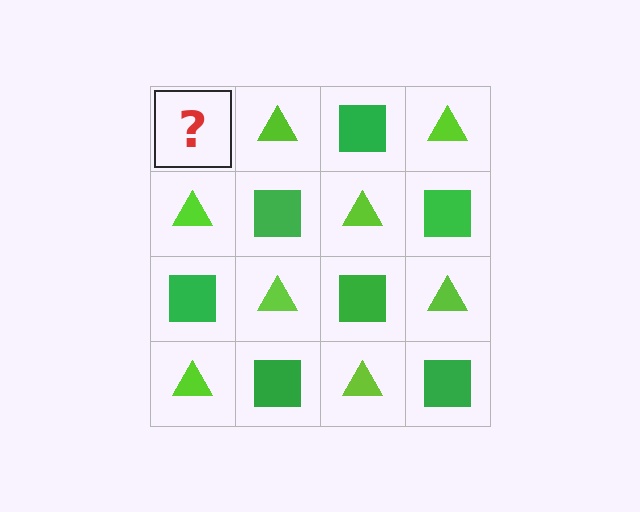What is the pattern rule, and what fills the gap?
The rule is that it alternates green square and lime triangle in a checkerboard pattern. The gap should be filled with a green square.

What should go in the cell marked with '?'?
The missing cell should contain a green square.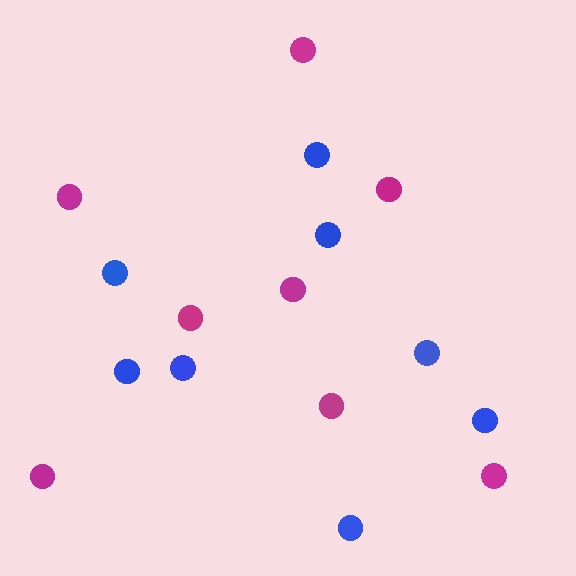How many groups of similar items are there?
There are 2 groups: one group of magenta circles (8) and one group of blue circles (8).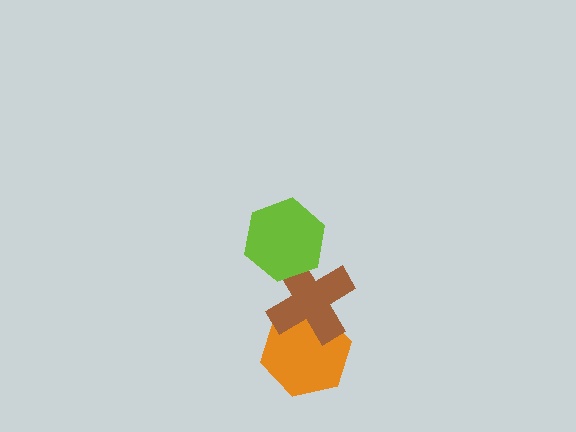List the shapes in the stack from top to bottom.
From top to bottom: the lime hexagon, the brown cross, the orange hexagon.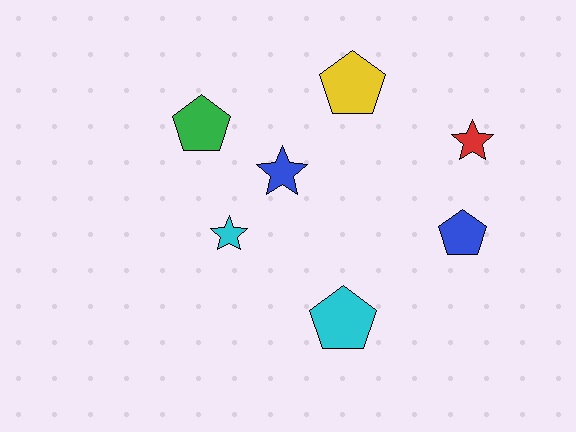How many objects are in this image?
There are 7 objects.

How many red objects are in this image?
There is 1 red object.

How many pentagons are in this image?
There are 4 pentagons.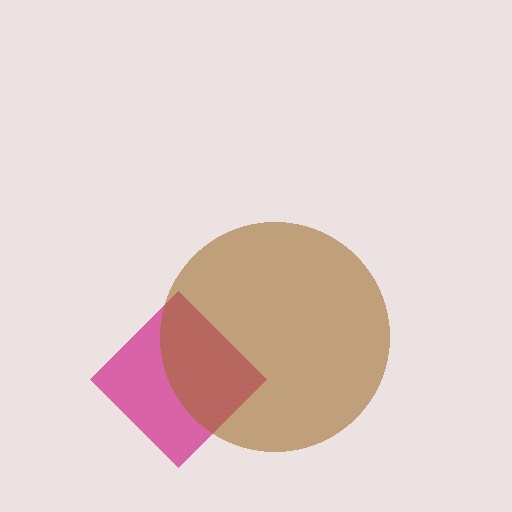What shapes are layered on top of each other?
The layered shapes are: a magenta diamond, a brown circle.